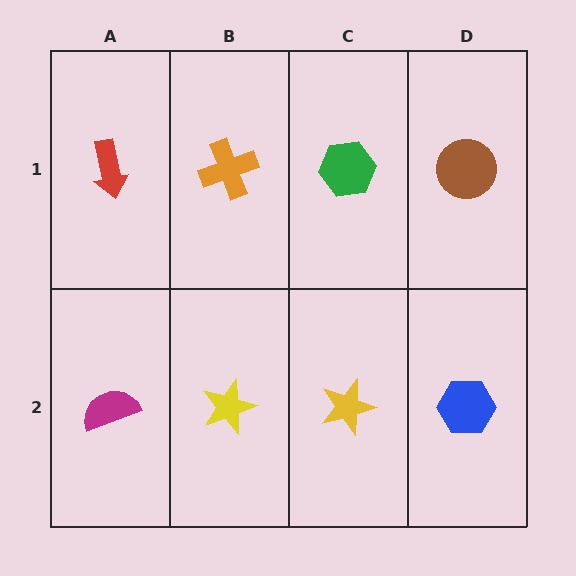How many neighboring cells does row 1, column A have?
2.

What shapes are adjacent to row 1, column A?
A magenta semicircle (row 2, column A), an orange cross (row 1, column B).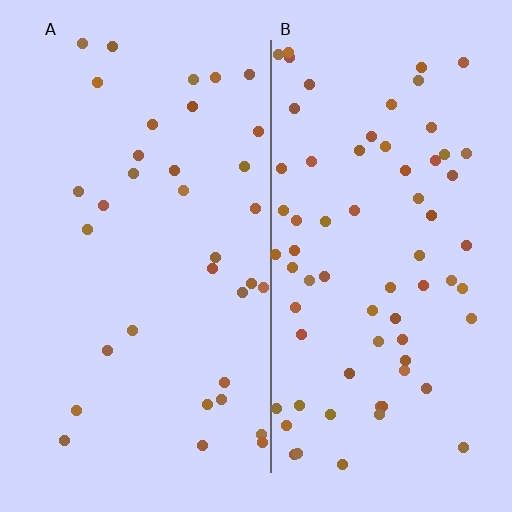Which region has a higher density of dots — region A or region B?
B (the right).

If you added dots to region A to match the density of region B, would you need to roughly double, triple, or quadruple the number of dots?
Approximately double.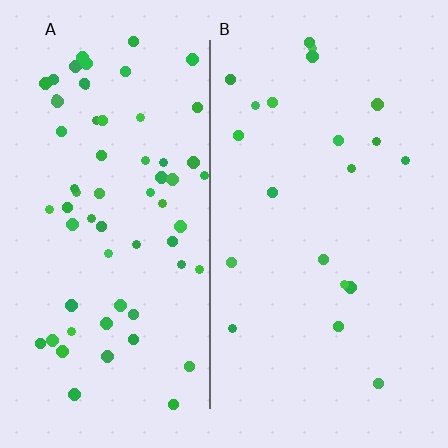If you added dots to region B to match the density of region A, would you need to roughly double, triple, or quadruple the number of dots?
Approximately triple.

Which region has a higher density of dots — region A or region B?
A (the left).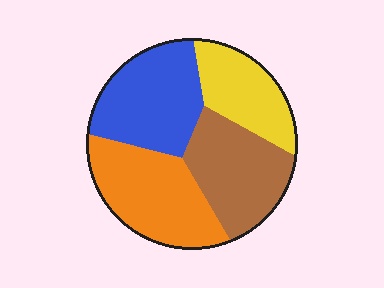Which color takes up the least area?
Yellow, at roughly 20%.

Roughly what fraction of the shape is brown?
Brown covers roughly 25% of the shape.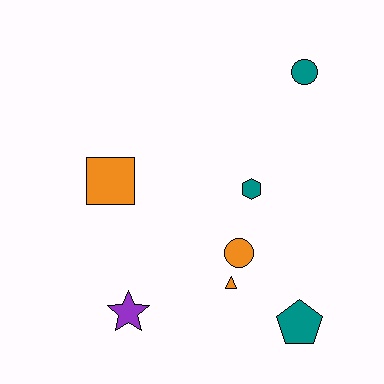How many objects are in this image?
There are 7 objects.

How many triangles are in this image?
There is 1 triangle.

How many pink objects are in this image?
There are no pink objects.